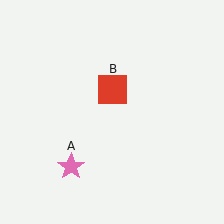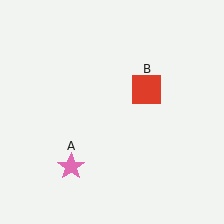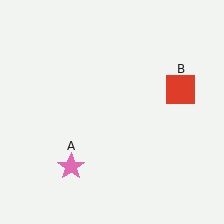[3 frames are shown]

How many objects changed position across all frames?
1 object changed position: red square (object B).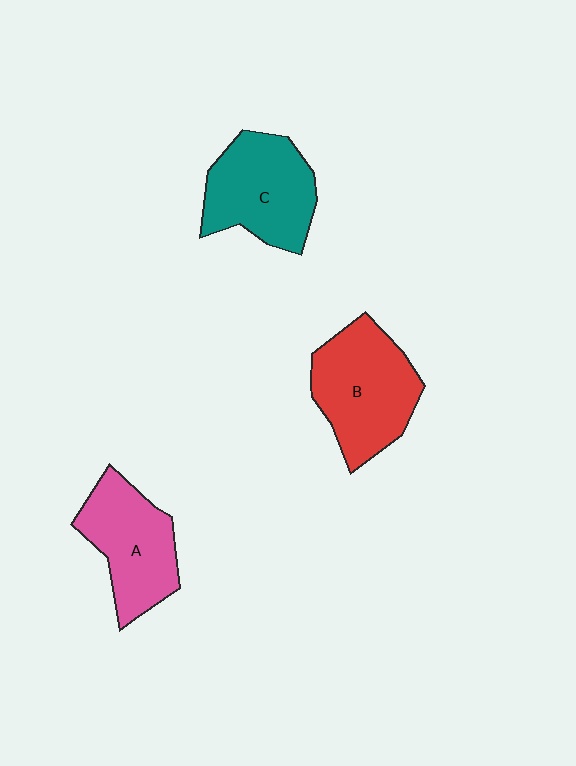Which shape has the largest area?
Shape B (red).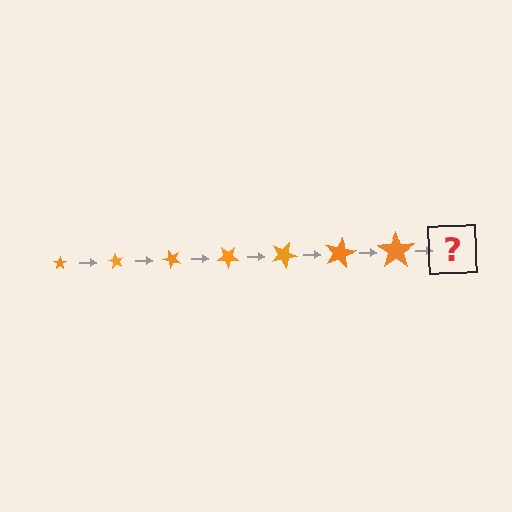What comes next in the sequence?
The next element should be a star, larger than the previous one and rotated 420 degrees from the start.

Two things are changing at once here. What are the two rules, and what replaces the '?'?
The two rules are that the star grows larger each step and it rotates 60 degrees each step. The '?' should be a star, larger than the previous one and rotated 420 degrees from the start.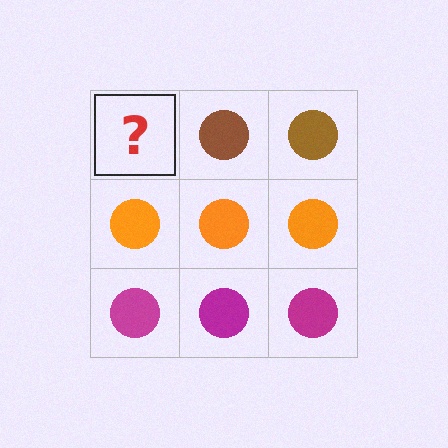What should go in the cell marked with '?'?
The missing cell should contain a brown circle.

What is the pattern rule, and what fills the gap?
The rule is that each row has a consistent color. The gap should be filled with a brown circle.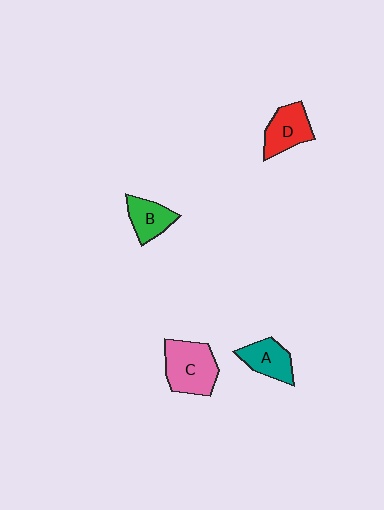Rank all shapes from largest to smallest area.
From largest to smallest: C (pink), D (red), A (teal), B (green).